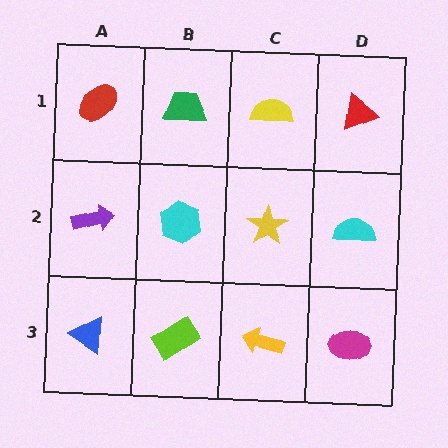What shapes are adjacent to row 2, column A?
A red ellipse (row 1, column A), a blue triangle (row 3, column A), a cyan hexagon (row 2, column B).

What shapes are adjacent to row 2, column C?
A yellow semicircle (row 1, column C), a yellow arrow (row 3, column C), a cyan hexagon (row 2, column B), a cyan semicircle (row 2, column D).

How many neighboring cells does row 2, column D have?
3.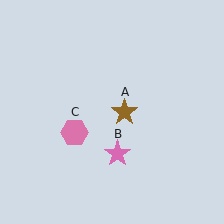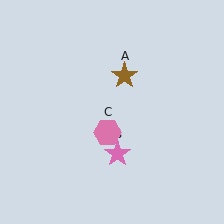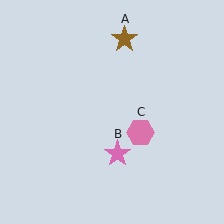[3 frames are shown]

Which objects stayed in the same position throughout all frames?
Pink star (object B) remained stationary.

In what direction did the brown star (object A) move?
The brown star (object A) moved up.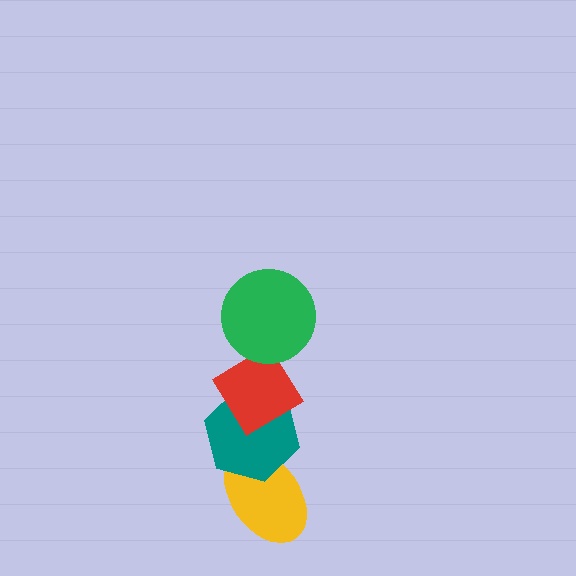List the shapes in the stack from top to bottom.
From top to bottom: the green circle, the red diamond, the teal hexagon, the yellow ellipse.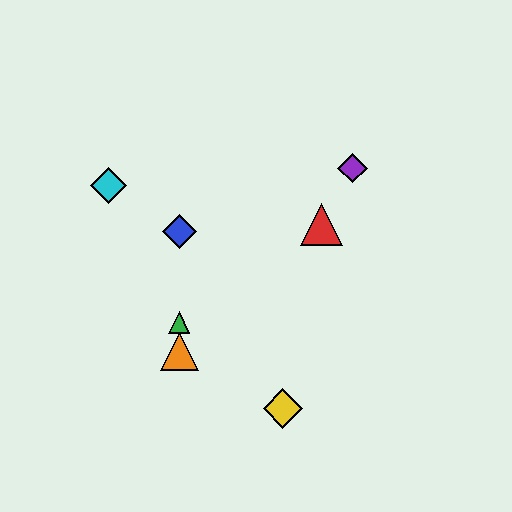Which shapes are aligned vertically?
The blue diamond, the green triangle, the orange triangle are aligned vertically.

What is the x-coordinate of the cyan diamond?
The cyan diamond is at x≈108.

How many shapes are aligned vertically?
3 shapes (the blue diamond, the green triangle, the orange triangle) are aligned vertically.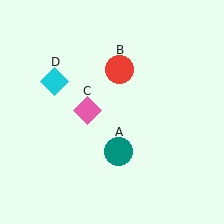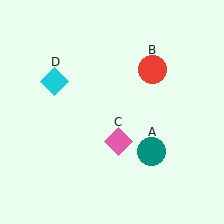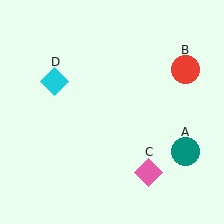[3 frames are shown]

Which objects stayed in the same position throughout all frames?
Cyan diamond (object D) remained stationary.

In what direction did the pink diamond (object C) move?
The pink diamond (object C) moved down and to the right.